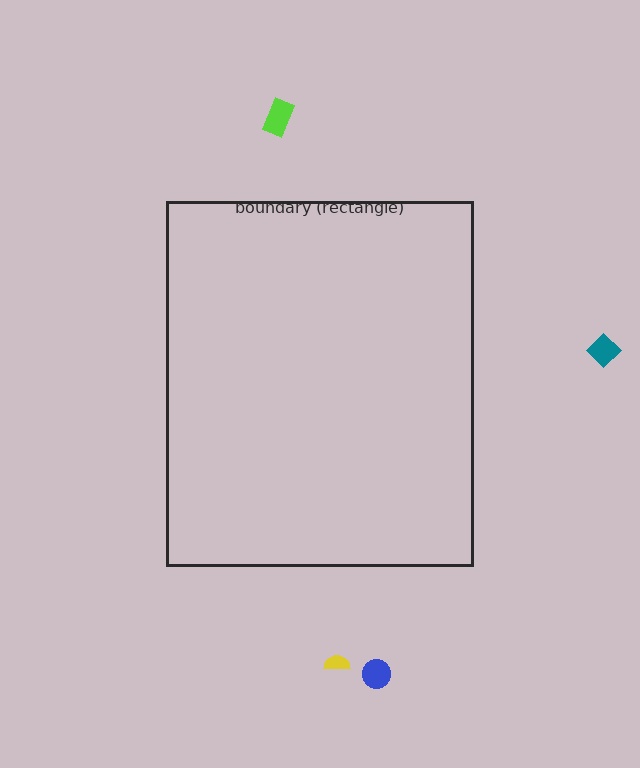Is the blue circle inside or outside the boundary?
Outside.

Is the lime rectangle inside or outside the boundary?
Outside.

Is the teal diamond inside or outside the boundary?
Outside.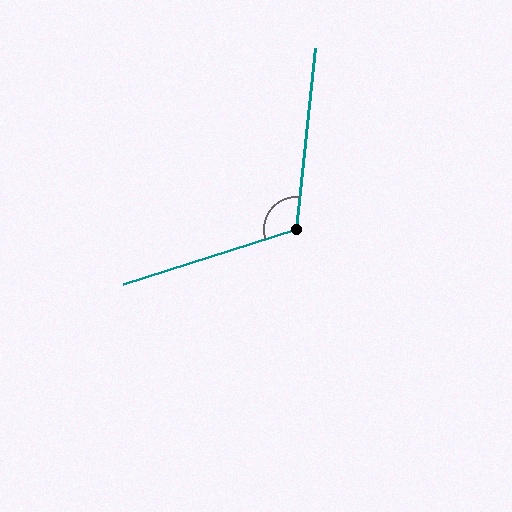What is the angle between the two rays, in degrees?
Approximately 114 degrees.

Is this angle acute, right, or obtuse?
It is obtuse.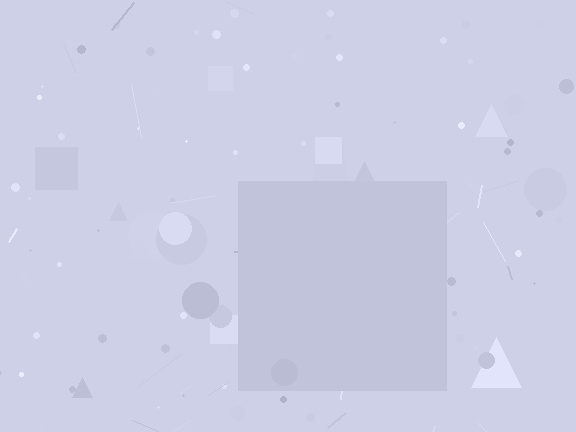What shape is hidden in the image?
A square is hidden in the image.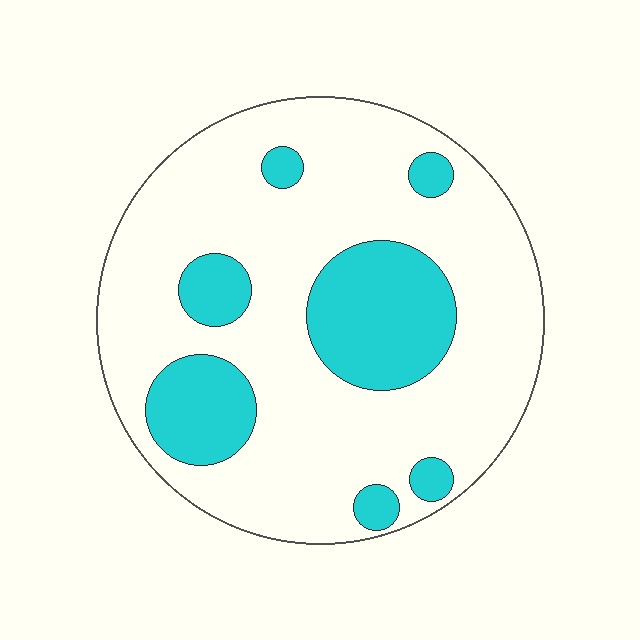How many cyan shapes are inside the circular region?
7.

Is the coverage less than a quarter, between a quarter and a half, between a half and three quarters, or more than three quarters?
Less than a quarter.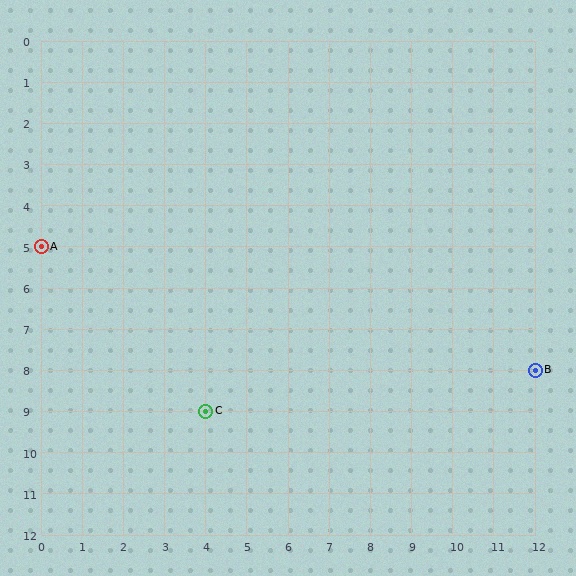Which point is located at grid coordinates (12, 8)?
Point B is at (12, 8).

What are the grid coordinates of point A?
Point A is at grid coordinates (0, 5).